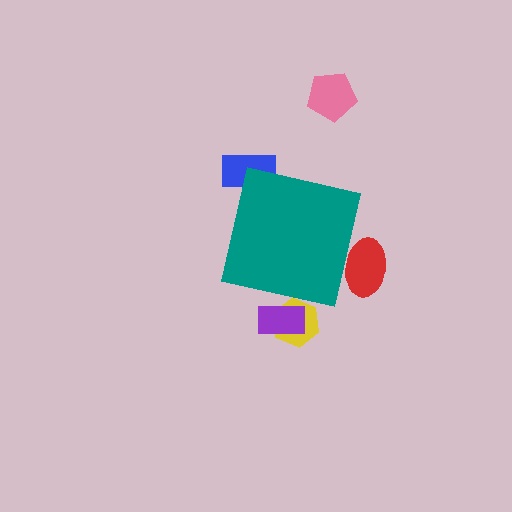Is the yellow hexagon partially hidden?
Yes, the yellow hexagon is partially hidden behind the teal square.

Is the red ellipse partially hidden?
Yes, the red ellipse is partially hidden behind the teal square.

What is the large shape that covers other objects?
A teal square.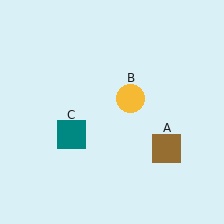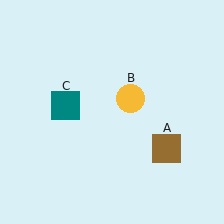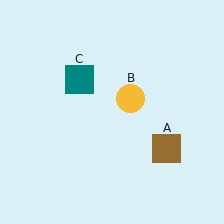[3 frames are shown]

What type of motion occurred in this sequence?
The teal square (object C) rotated clockwise around the center of the scene.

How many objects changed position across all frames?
1 object changed position: teal square (object C).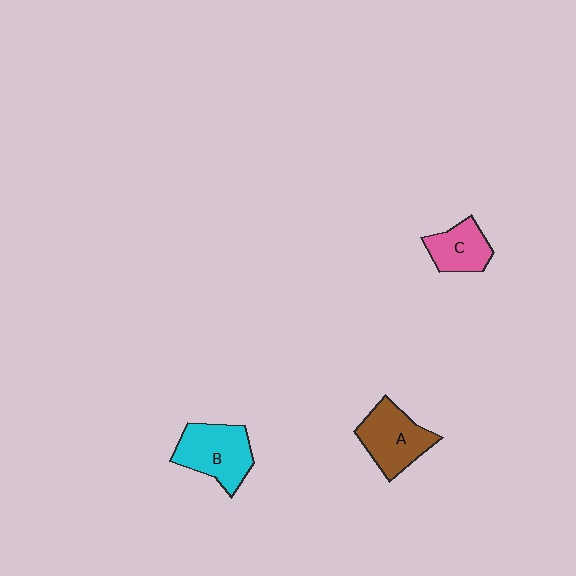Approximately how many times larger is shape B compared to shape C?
Approximately 1.5 times.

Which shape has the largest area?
Shape B (cyan).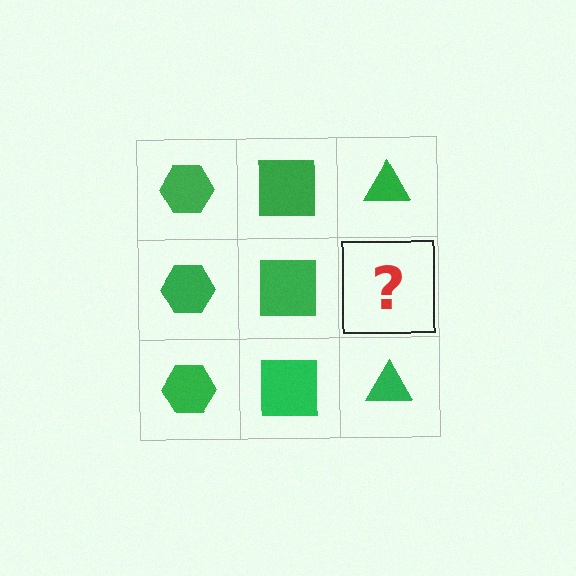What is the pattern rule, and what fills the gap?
The rule is that each column has a consistent shape. The gap should be filled with a green triangle.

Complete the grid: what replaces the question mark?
The question mark should be replaced with a green triangle.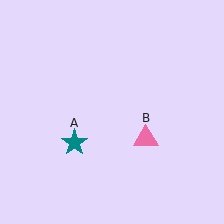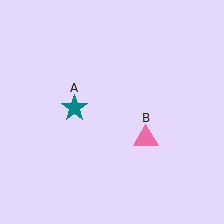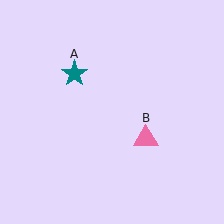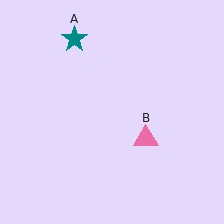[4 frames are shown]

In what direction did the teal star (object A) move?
The teal star (object A) moved up.